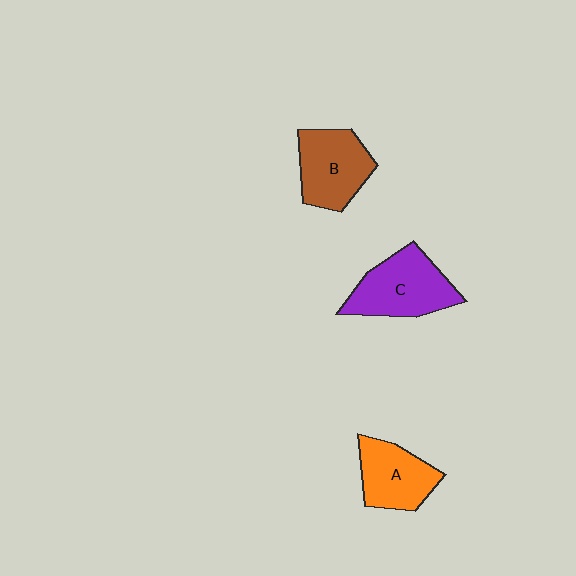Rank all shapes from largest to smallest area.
From largest to smallest: C (purple), B (brown), A (orange).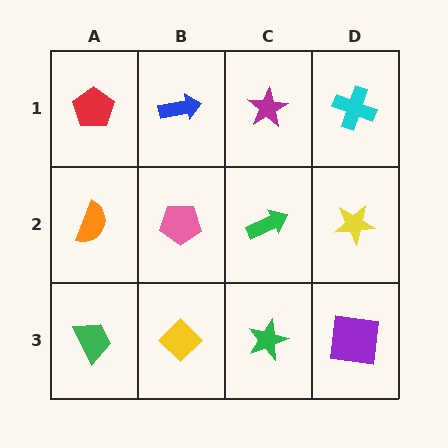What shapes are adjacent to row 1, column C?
A green arrow (row 2, column C), a blue arrow (row 1, column B), a cyan cross (row 1, column D).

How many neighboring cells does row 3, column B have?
3.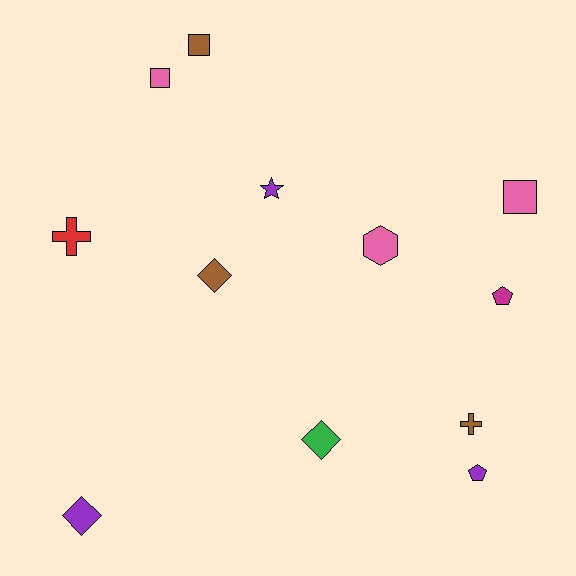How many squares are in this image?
There are 3 squares.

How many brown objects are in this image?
There are 3 brown objects.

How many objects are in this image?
There are 12 objects.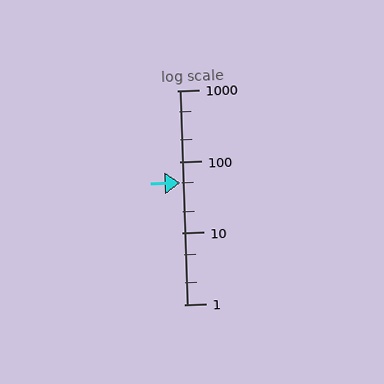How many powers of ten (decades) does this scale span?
The scale spans 3 decades, from 1 to 1000.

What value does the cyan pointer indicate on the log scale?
The pointer indicates approximately 50.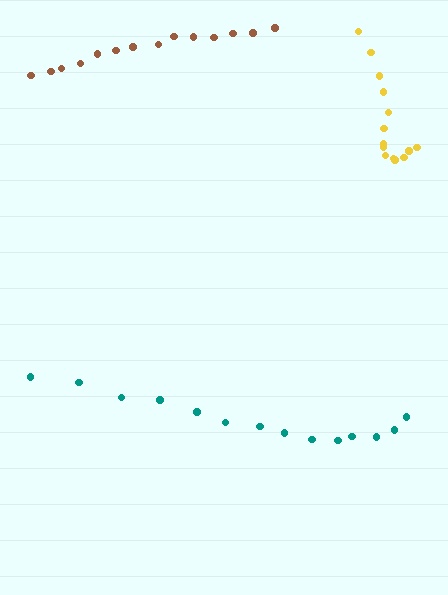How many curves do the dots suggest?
There are 3 distinct paths.